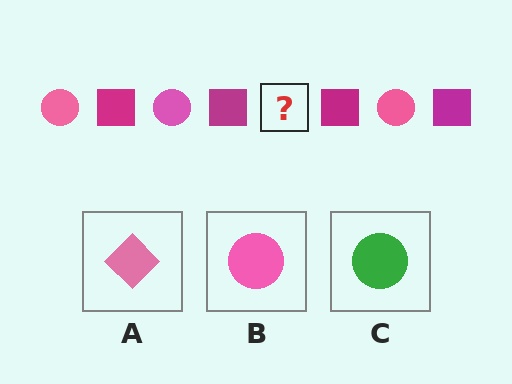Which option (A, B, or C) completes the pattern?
B.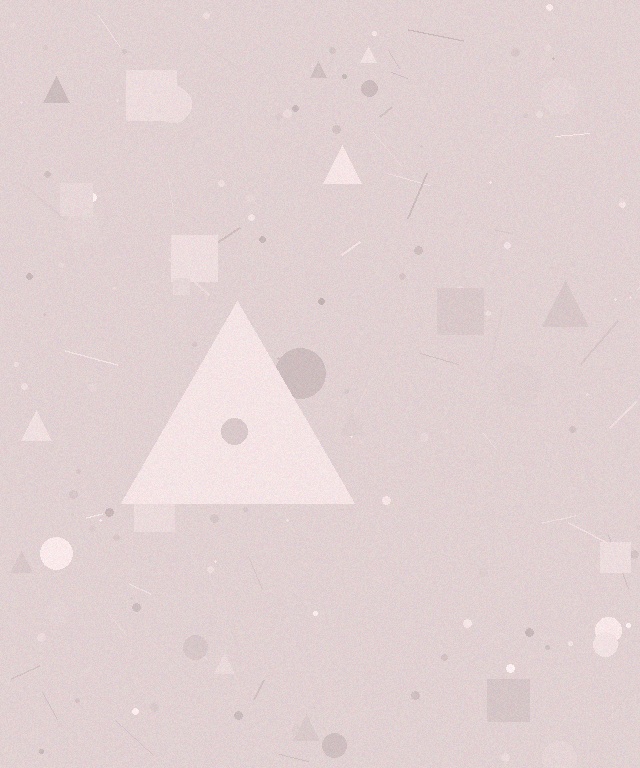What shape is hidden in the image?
A triangle is hidden in the image.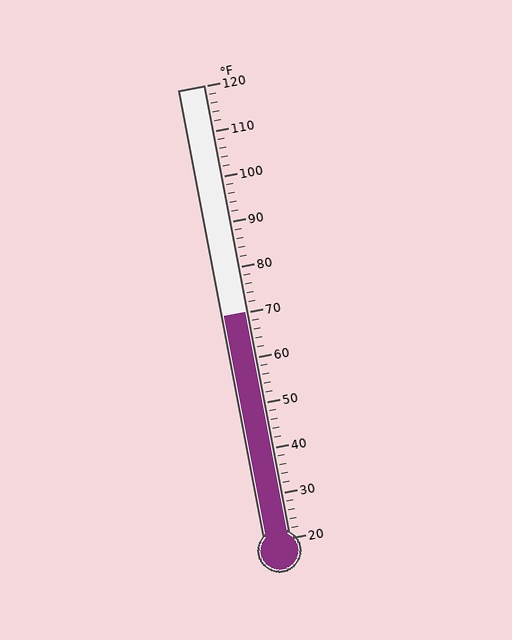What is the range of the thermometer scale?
The thermometer scale ranges from 20°F to 120°F.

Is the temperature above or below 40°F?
The temperature is above 40°F.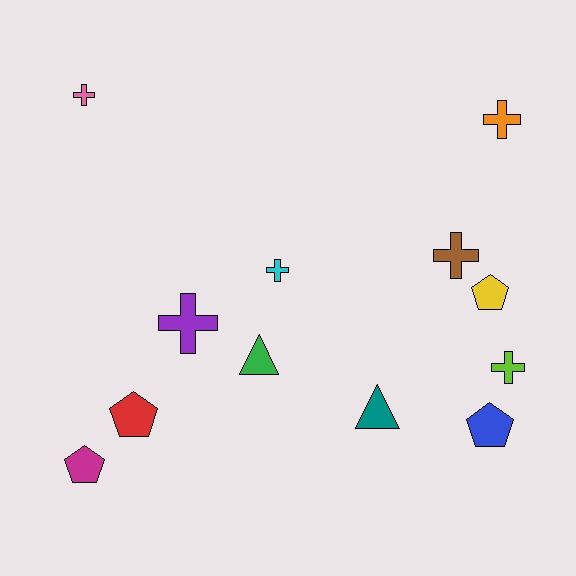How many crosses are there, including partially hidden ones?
There are 6 crosses.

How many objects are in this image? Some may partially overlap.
There are 12 objects.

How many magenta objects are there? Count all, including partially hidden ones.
There is 1 magenta object.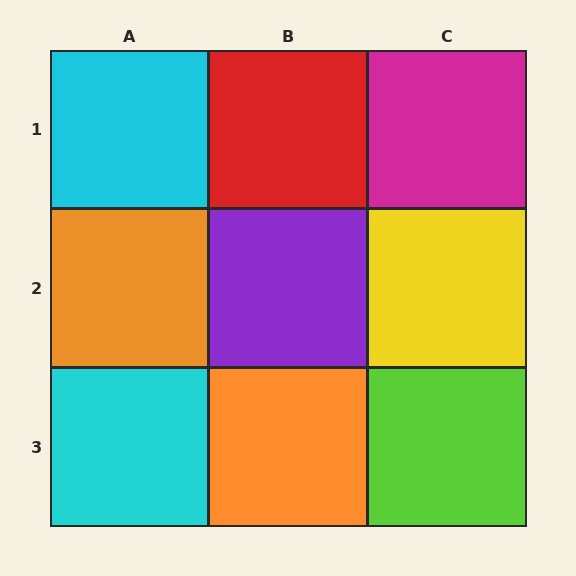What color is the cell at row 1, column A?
Cyan.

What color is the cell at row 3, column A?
Cyan.